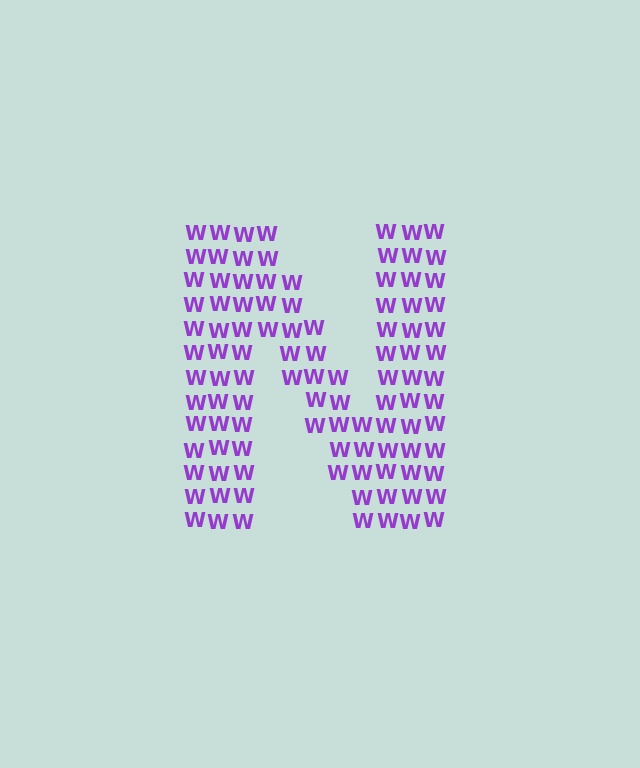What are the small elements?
The small elements are letter W's.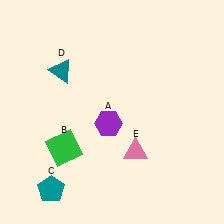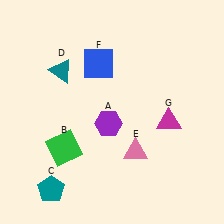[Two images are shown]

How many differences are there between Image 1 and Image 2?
There are 2 differences between the two images.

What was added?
A blue square (F), a magenta triangle (G) were added in Image 2.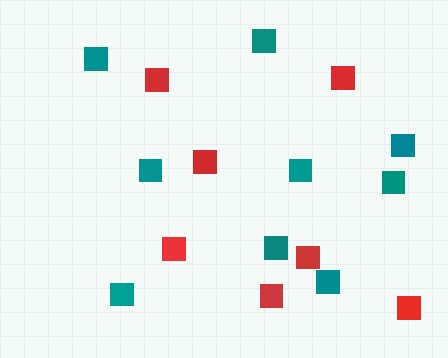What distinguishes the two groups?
There are 2 groups: one group of teal squares (9) and one group of red squares (7).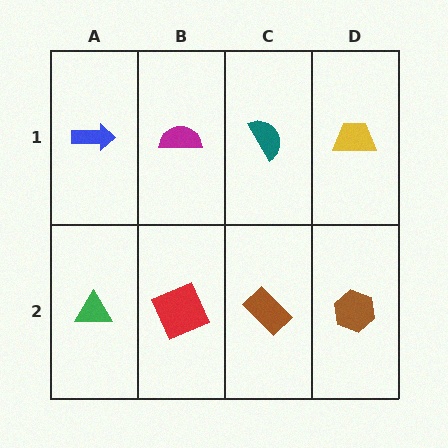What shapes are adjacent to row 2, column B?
A magenta semicircle (row 1, column B), a green triangle (row 2, column A), a brown rectangle (row 2, column C).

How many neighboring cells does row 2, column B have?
3.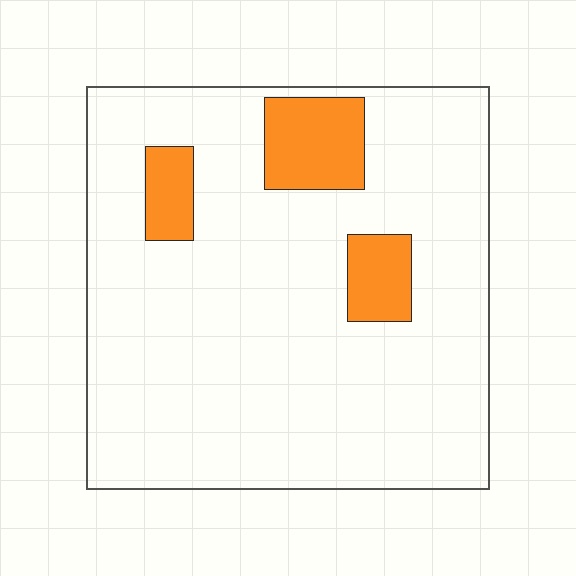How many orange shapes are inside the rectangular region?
3.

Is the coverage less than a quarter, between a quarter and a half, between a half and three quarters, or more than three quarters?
Less than a quarter.